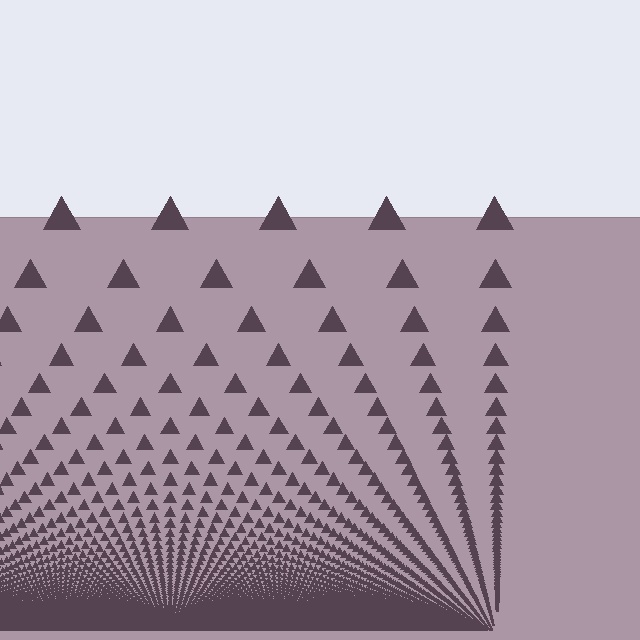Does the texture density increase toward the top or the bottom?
Density increases toward the bottom.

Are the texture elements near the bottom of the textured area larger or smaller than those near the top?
Smaller. The gradient is inverted — elements near the bottom are smaller and denser.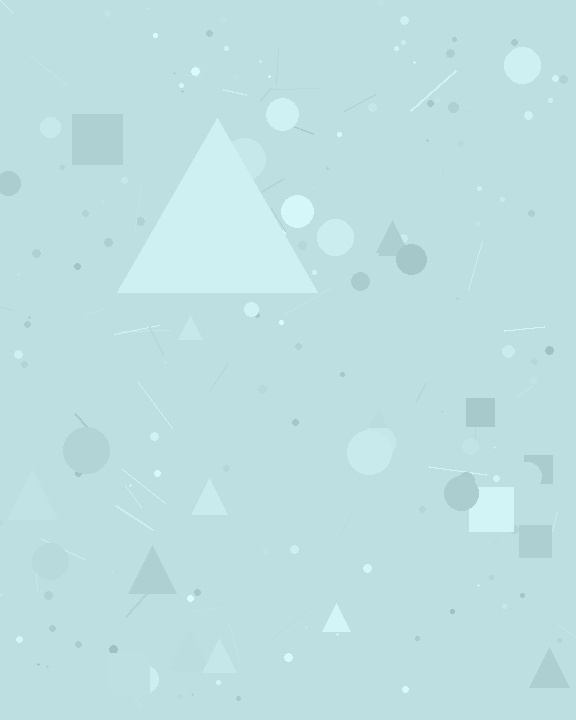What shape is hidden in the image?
A triangle is hidden in the image.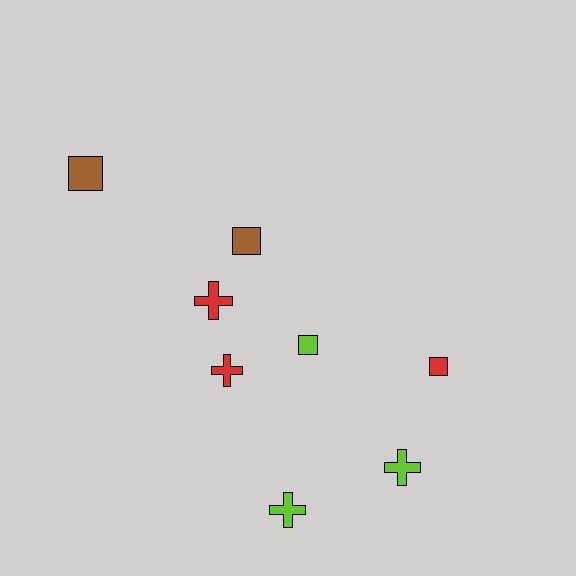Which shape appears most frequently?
Cross, with 4 objects.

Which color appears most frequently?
Lime, with 3 objects.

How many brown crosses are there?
There are no brown crosses.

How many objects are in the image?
There are 8 objects.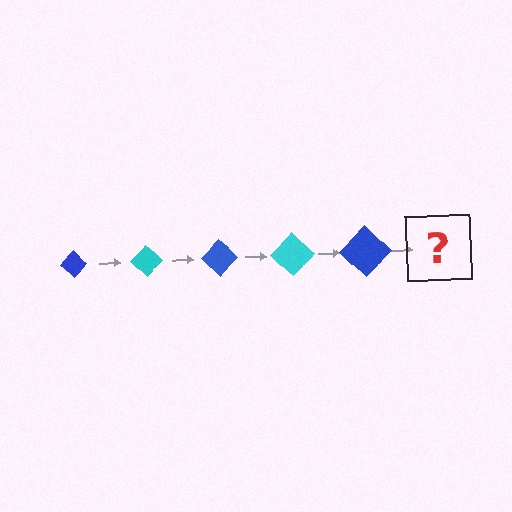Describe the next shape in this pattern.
It should be a cyan diamond, larger than the previous one.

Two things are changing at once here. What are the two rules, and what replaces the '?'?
The two rules are that the diamond grows larger each step and the color cycles through blue and cyan. The '?' should be a cyan diamond, larger than the previous one.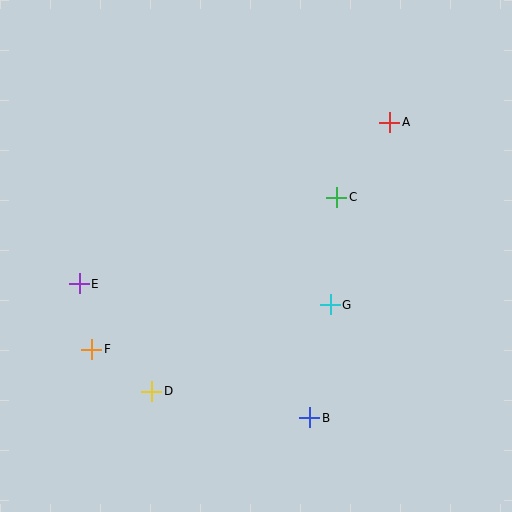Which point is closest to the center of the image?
Point G at (330, 305) is closest to the center.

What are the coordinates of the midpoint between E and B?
The midpoint between E and B is at (195, 351).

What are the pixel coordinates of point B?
Point B is at (310, 418).